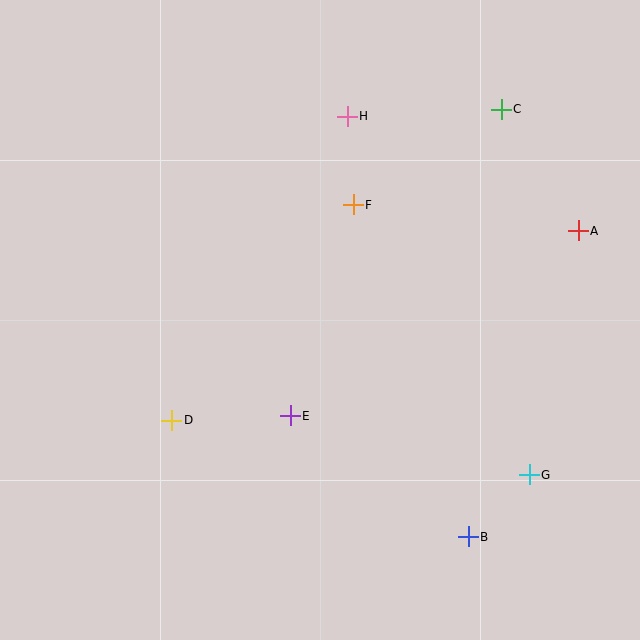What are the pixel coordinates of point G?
Point G is at (529, 475).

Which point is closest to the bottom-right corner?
Point G is closest to the bottom-right corner.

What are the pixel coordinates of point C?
Point C is at (501, 109).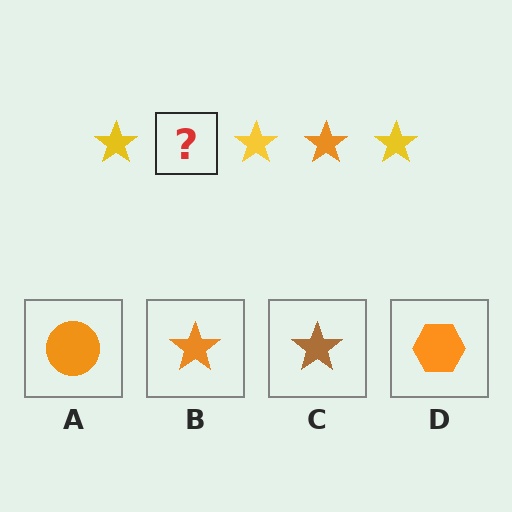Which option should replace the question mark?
Option B.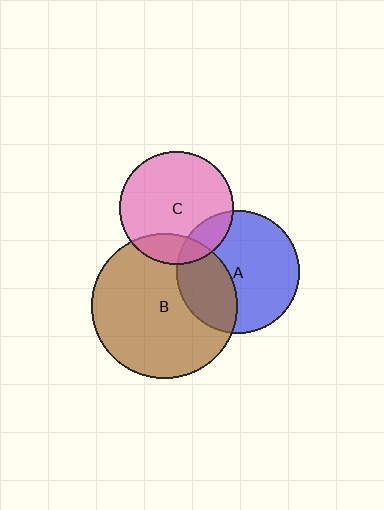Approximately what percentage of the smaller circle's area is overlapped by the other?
Approximately 15%.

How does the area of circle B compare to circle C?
Approximately 1.6 times.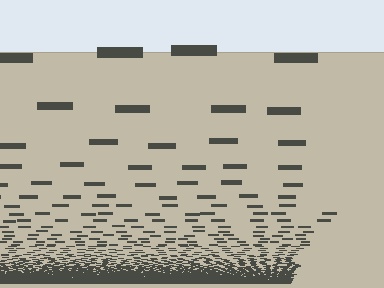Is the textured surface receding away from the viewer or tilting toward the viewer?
The surface appears to tilt toward the viewer. Texture elements get larger and sparser toward the top.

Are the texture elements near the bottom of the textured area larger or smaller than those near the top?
Smaller. The gradient is inverted — elements near the bottom are smaller and denser.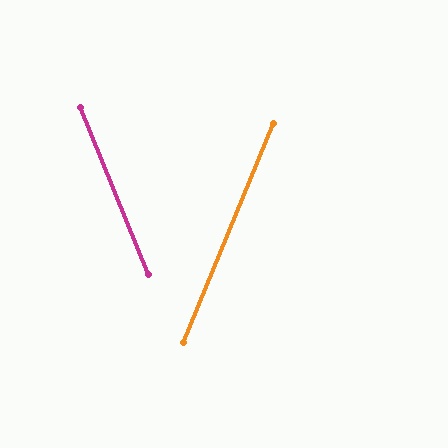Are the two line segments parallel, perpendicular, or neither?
Neither parallel nor perpendicular — they differ by about 44°.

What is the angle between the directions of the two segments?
Approximately 44 degrees.